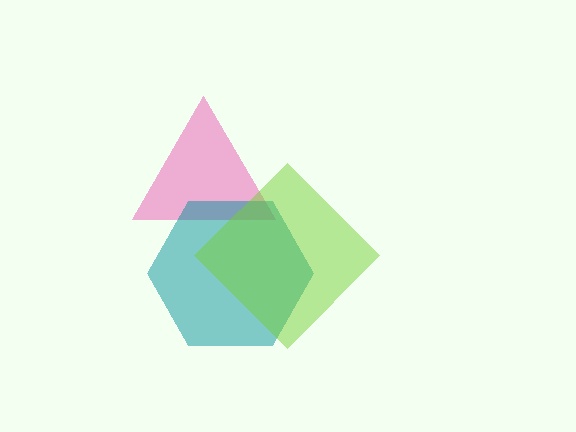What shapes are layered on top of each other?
The layered shapes are: a pink triangle, a teal hexagon, a lime diamond.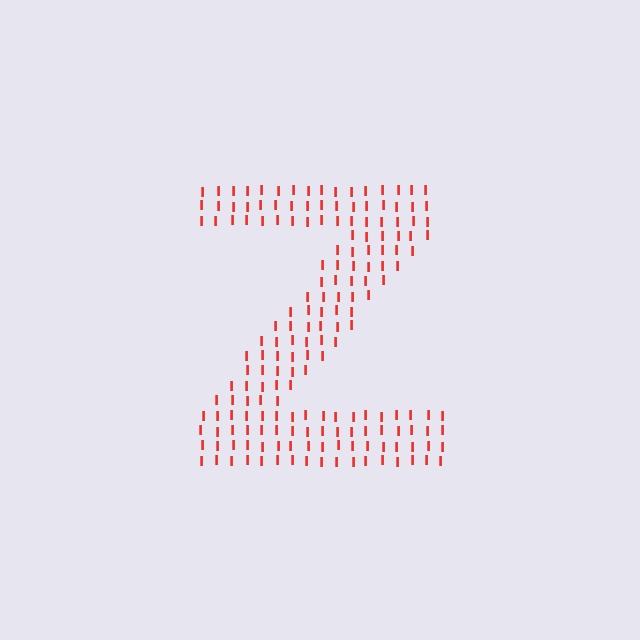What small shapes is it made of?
It is made of small letter I's.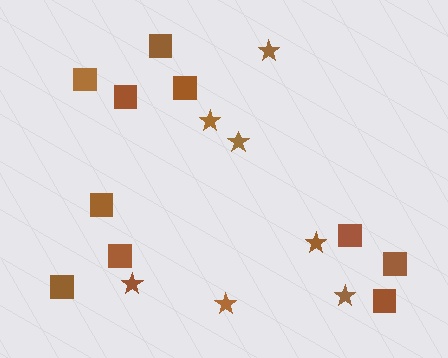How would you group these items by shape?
There are 2 groups: one group of stars (7) and one group of squares (10).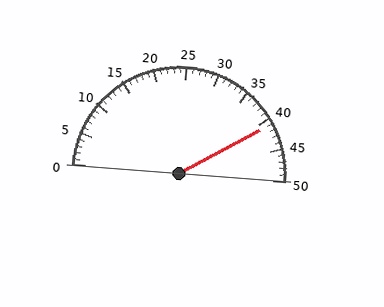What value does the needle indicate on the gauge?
The needle indicates approximately 41.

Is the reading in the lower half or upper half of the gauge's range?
The reading is in the upper half of the range (0 to 50).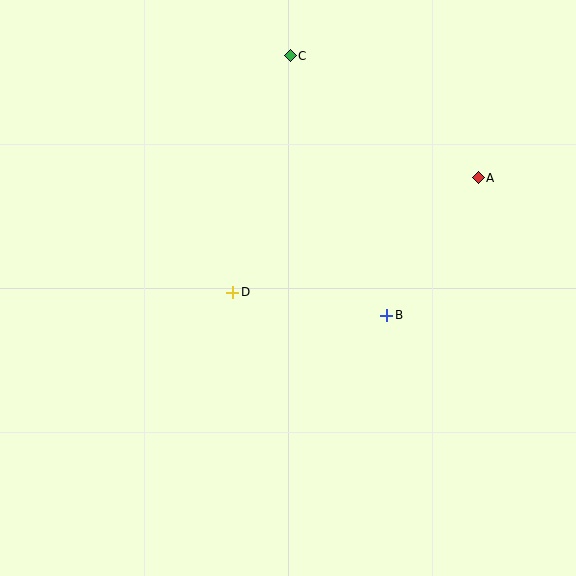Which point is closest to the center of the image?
Point D at (233, 292) is closest to the center.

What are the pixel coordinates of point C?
Point C is at (290, 56).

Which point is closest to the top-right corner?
Point A is closest to the top-right corner.